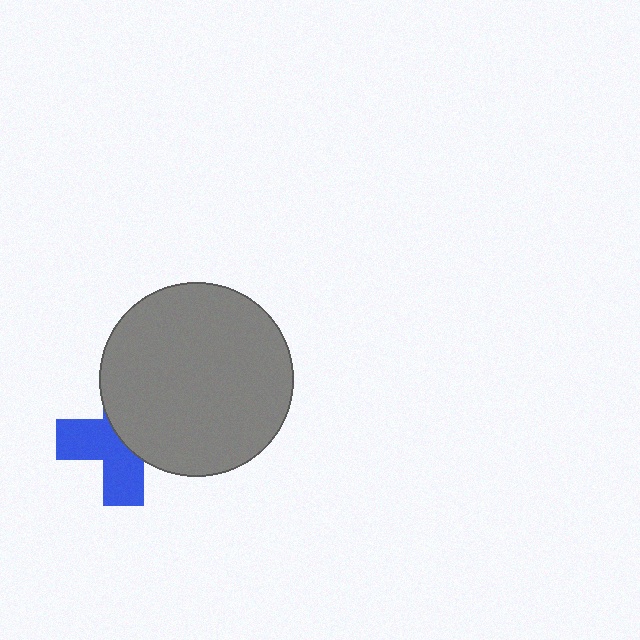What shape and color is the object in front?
The object in front is a gray circle.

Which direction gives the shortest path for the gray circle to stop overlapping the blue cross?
Moving toward the upper-right gives the shortest separation.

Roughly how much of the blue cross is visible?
About half of it is visible (roughly 49%).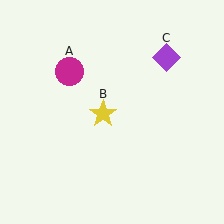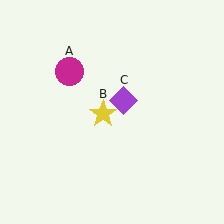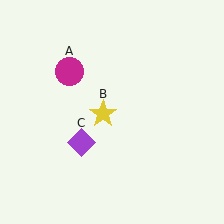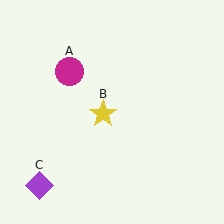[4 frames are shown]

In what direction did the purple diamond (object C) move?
The purple diamond (object C) moved down and to the left.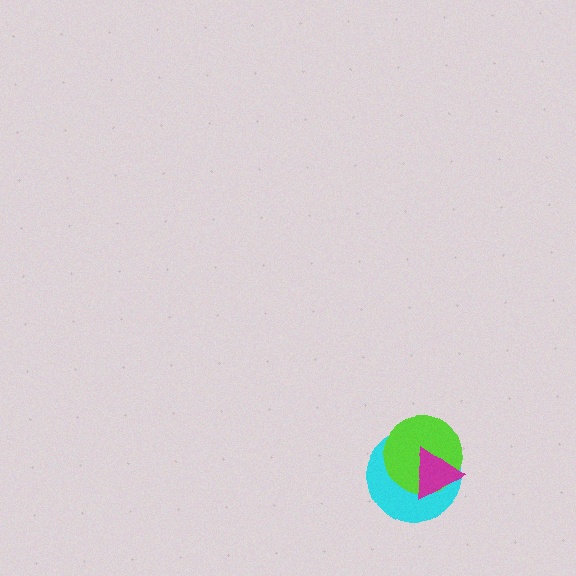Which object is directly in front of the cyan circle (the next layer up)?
The lime circle is directly in front of the cyan circle.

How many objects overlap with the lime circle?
2 objects overlap with the lime circle.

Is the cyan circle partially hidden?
Yes, it is partially covered by another shape.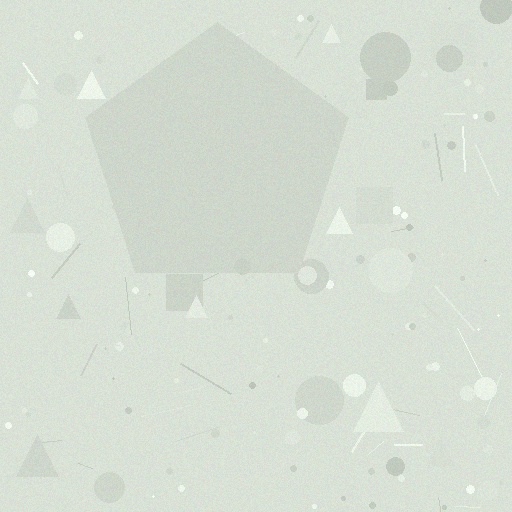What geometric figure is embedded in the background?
A pentagon is embedded in the background.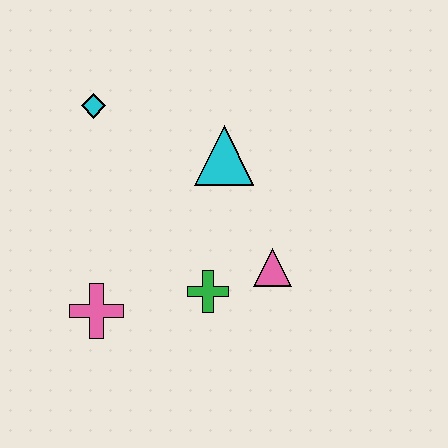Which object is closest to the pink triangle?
The green cross is closest to the pink triangle.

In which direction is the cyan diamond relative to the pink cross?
The cyan diamond is above the pink cross.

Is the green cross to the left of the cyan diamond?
No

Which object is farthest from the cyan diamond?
The pink triangle is farthest from the cyan diamond.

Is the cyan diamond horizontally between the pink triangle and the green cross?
No